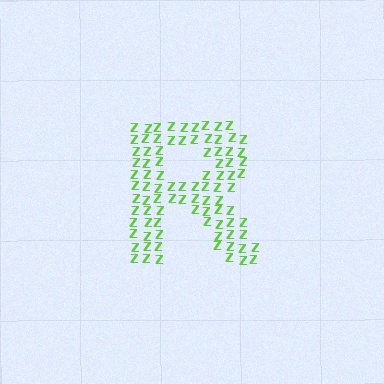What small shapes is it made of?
It is made of small letter Z's.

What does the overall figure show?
The overall figure shows the letter R.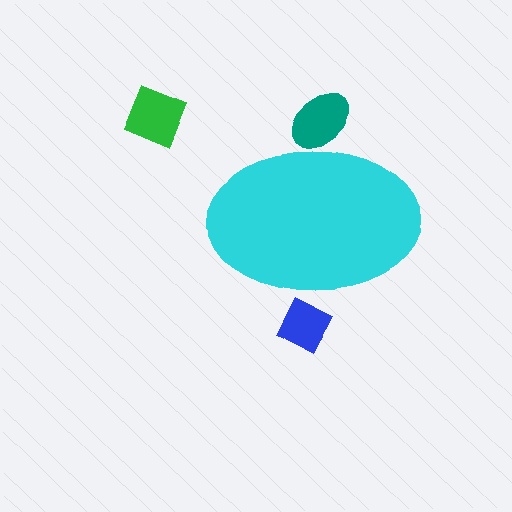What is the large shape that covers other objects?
A cyan ellipse.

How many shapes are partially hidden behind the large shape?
2 shapes are partially hidden.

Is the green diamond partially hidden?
No, the green diamond is fully visible.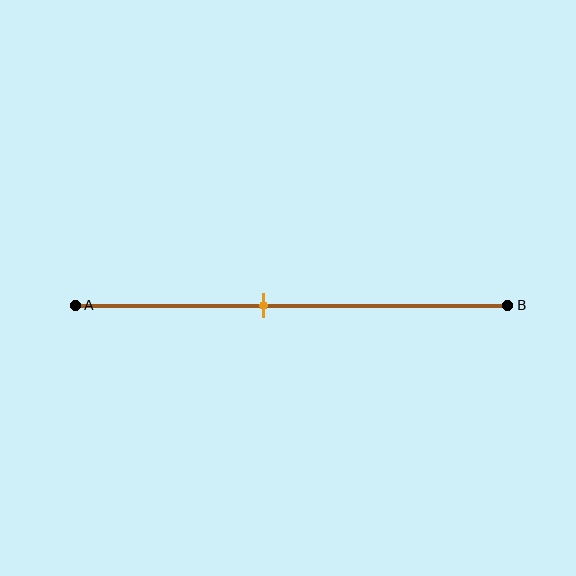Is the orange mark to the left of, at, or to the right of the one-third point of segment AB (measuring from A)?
The orange mark is to the right of the one-third point of segment AB.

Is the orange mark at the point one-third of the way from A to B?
No, the mark is at about 45% from A, not at the 33% one-third point.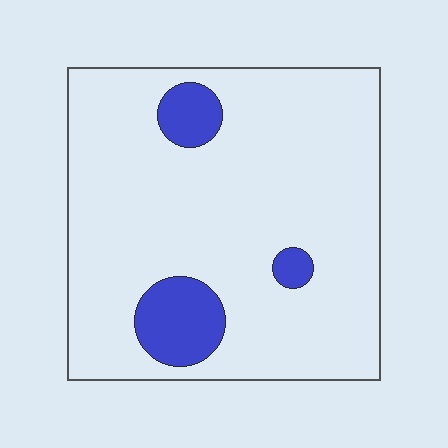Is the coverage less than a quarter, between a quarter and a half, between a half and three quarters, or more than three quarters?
Less than a quarter.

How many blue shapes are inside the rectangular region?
3.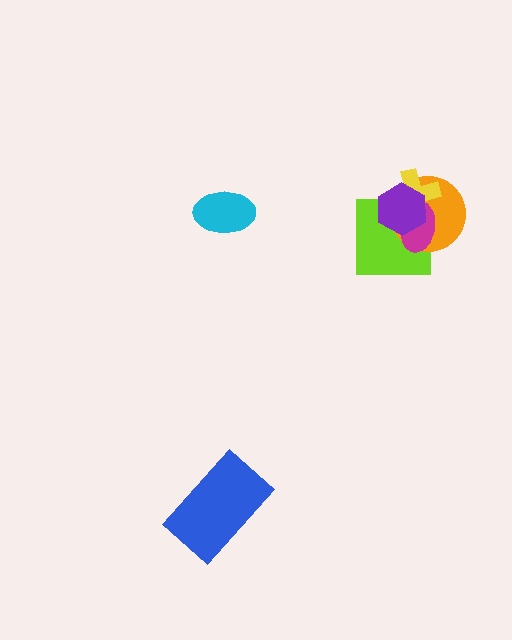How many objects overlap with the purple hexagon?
4 objects overlap with the purple hexagon.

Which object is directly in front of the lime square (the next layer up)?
The orange circle is directly in front of the lime square.